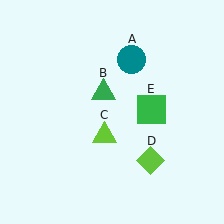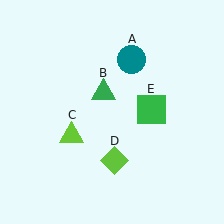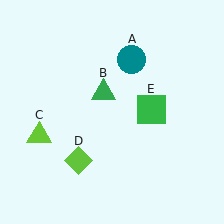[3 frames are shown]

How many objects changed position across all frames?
2 objects changed position: lime triangle (object C), lime diamond (object D).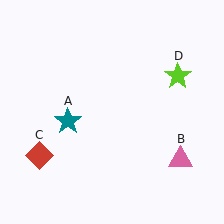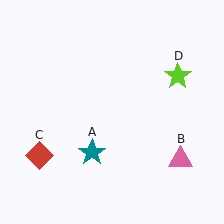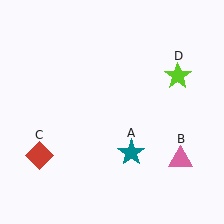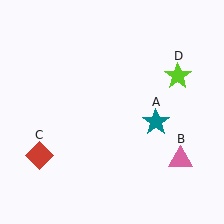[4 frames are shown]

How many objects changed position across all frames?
1 object changed position: teal star (object A).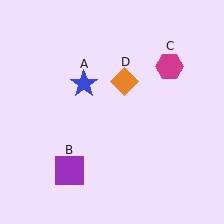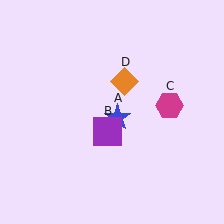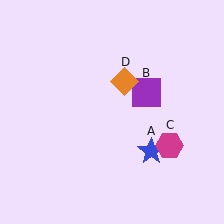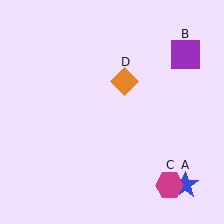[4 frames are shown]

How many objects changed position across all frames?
3 objects changed position: blue star (object A), purple square (object B), magenta hexagon (object C).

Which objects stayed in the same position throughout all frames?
Orange diamond (object D) remained stationary.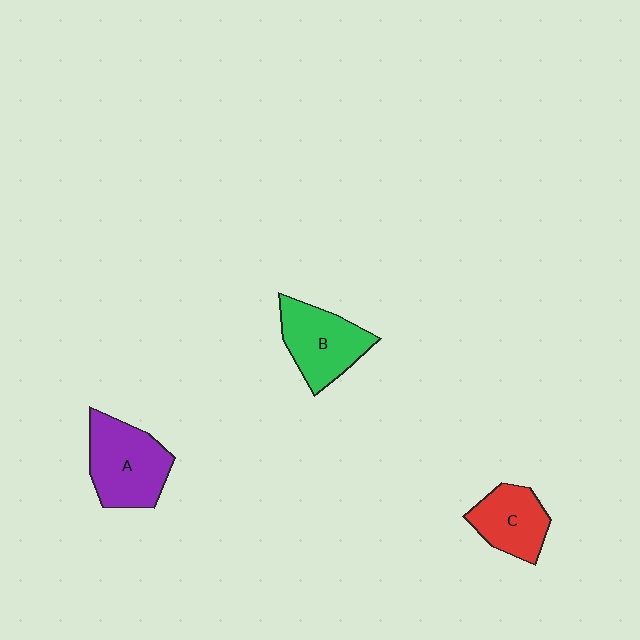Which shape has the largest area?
Shape A (purple).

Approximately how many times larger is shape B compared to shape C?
Approximately 1.2 times.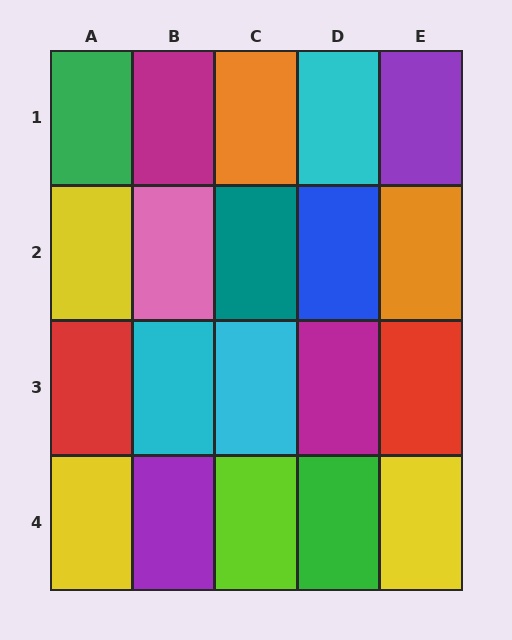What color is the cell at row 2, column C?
Teal.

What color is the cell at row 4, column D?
Green.